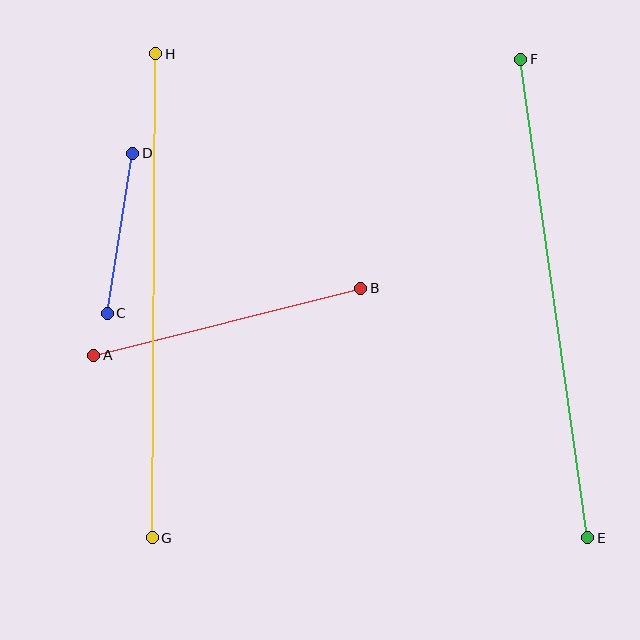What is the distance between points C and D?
The distance is approximately 162 pixels.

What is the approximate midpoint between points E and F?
The midpoint is at approximately (554, 298) pixels.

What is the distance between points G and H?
The distance is approximately 484 pixels.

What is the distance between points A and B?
The distance is approximately 276 pixels.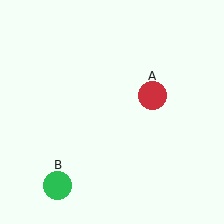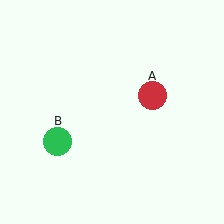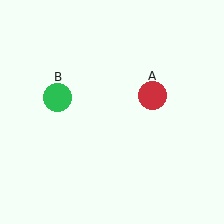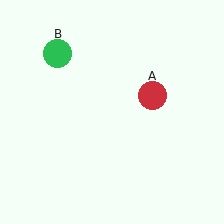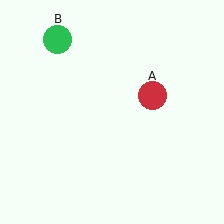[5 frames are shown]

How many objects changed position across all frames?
1 object changed position: green circle (object B).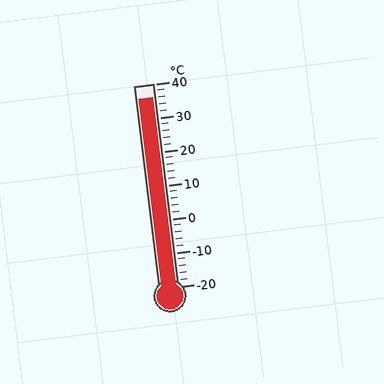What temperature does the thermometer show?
The thermometer shows approximately 36°C.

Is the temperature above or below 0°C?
The temperature is above 0°C.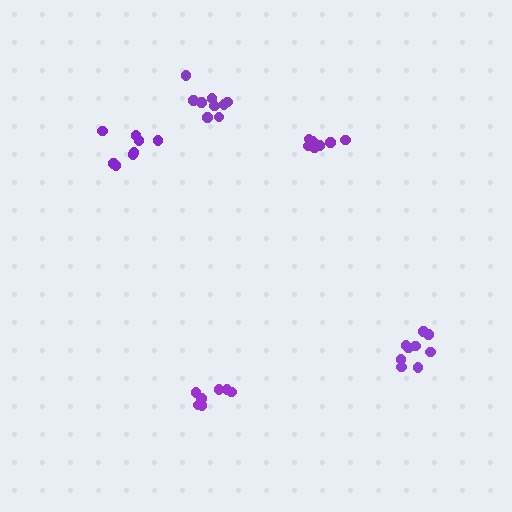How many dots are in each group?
Group 1: 8 dots, Group 2: 9 dots, Group 3: 7 dots, Group 4: 8 dots, Group 5: 9 dots (41 total).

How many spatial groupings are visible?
There are 5 spatial groupings.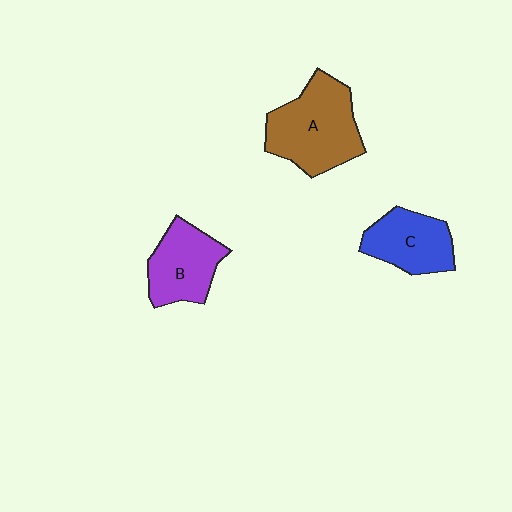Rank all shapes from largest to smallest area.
From largest to smallest: A (brown), B (purple), C (blue).